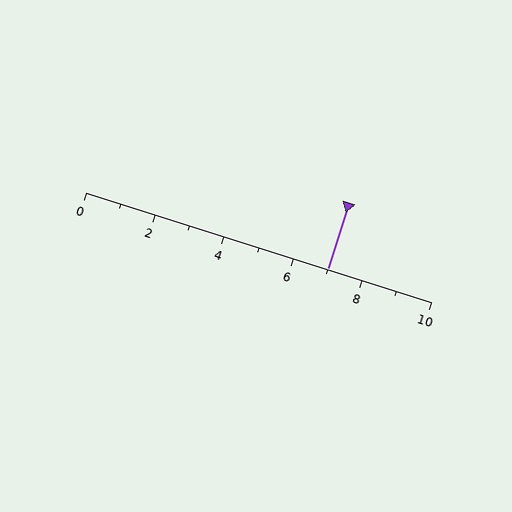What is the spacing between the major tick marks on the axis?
The major ticks are spaced 2 apart.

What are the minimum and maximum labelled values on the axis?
The axis runs from 0 to 10.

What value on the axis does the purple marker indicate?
The marker indicates approximately 7.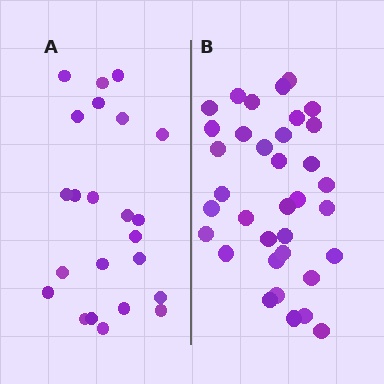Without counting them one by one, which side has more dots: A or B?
Region B (the right region) has more dots.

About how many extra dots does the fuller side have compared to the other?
Region B has roughly 12 or so more dots than region A.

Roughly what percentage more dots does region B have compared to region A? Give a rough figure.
About 50% more.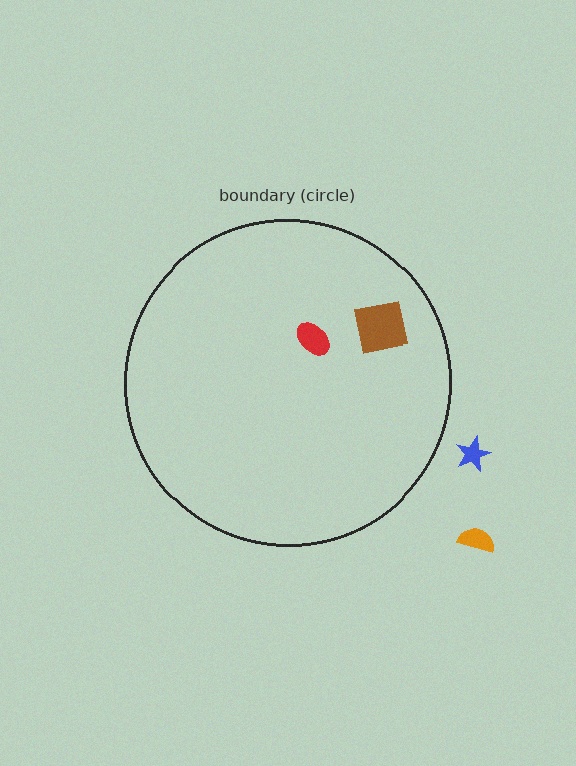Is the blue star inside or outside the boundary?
Outside.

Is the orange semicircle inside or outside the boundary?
Outside.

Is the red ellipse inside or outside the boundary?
Inside.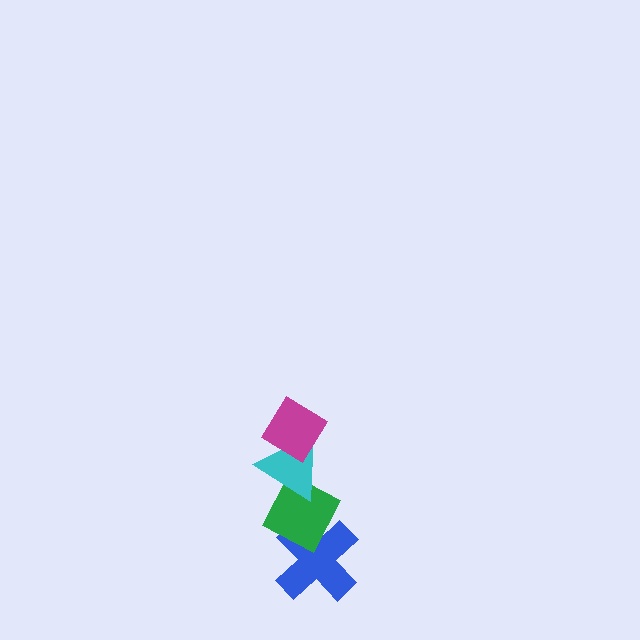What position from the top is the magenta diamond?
The magenta diamond is 1st from the top.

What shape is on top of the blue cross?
The green diamond is on top of the blue cross.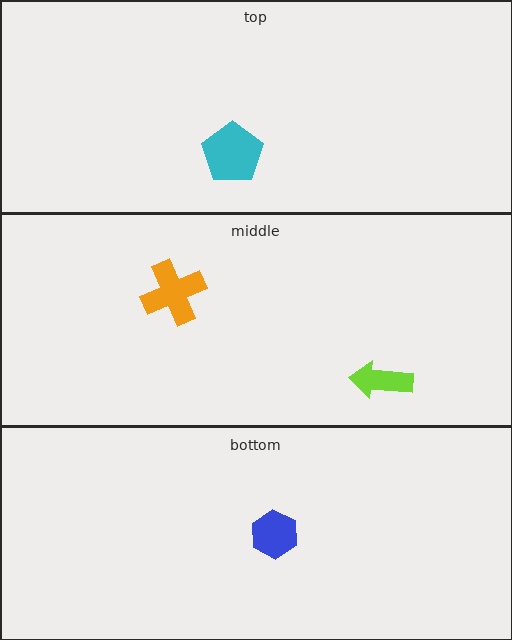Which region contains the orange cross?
The middle region.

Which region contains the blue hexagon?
The bottom region.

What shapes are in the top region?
The cyan pentagon.